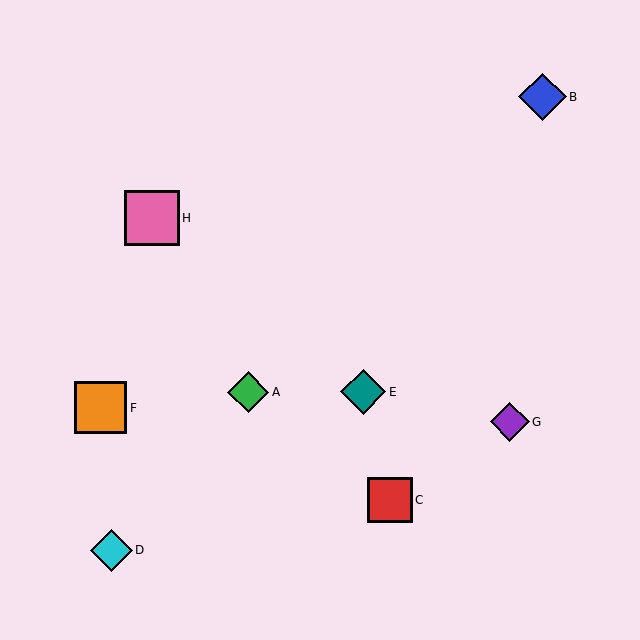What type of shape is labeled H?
Shape H is a pink square.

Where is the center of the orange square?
The center of the orange square is at (100, 408).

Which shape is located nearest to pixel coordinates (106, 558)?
The cyan diamond (labeled D) at (112, 550) is nearest to that location.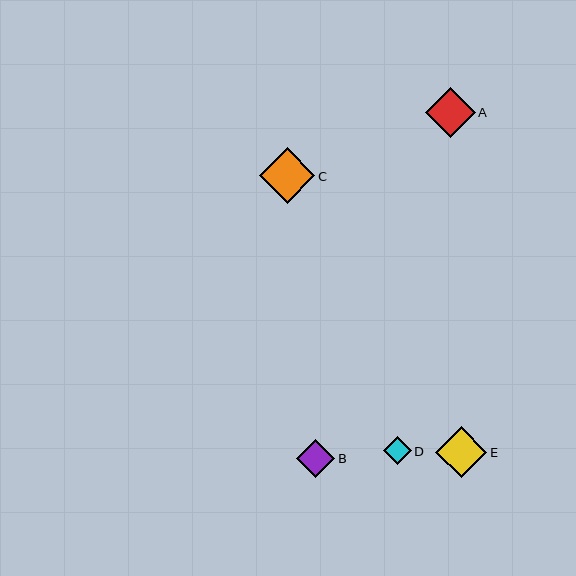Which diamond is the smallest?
Diamond D is the smallest with a size of approximately 28 pixels.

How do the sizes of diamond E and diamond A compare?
Diamond E and diamond A are approximately the same size.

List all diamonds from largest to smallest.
From largest to smallest: C, E, A, B, D.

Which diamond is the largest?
Diamond C is the largest with a size of approximately 56 pixels.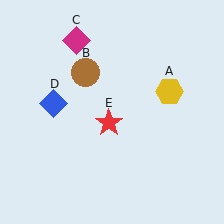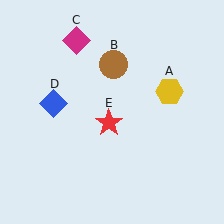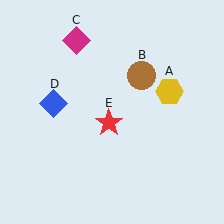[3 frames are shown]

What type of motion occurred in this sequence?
The brown circle (object B) rotated clockwise around the center of the scene.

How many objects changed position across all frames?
1 object changed position: brown circle (object B).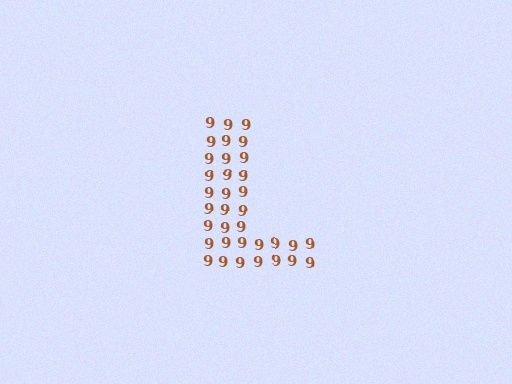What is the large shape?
The large shape is the letter L.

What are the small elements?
The small elements are digit 9's.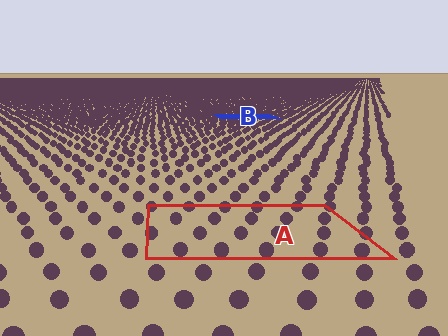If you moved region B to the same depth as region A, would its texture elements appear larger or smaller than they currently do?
They would appear larger. At a closer depth, the same texture elements are projected at a bigger on-screen size.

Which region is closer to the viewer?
Region A is closer. The texture elements there are larger and more spread out.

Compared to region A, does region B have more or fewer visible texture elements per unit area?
Region B has more texture elements per unit area — they are packed more densely because it is farther away.